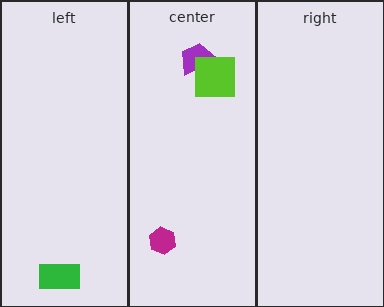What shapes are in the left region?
The green rectangle.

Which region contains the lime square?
The center region.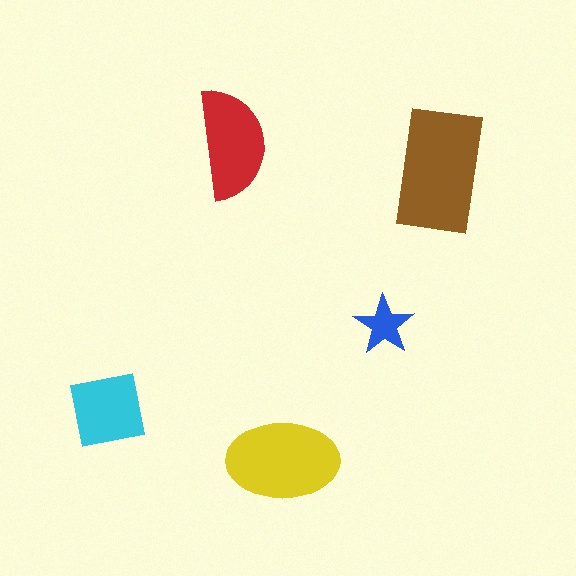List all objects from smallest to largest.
The blue star, the cyan square, the red semicircle, the yellow ellipse, the brown rectangle.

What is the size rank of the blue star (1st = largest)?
5th.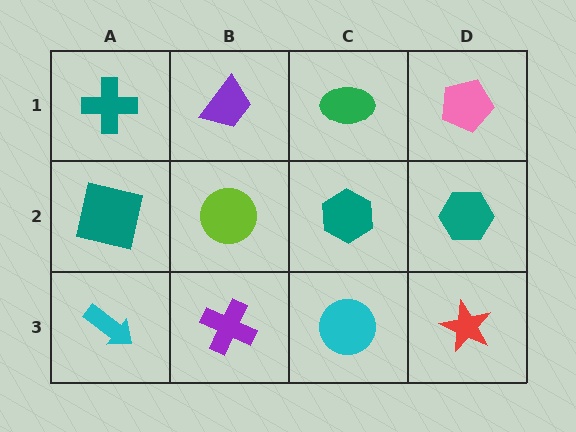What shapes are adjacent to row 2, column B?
A purple trapezoid (row 1, column B), a purple cross (row 3, column B), a teal square (row 2, column A), a teal hexagon (row 2, column C).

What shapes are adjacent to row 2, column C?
A green ellipse (row 1, column C), a cyan circle (row 3, column C), a lime circle (row 2, column B), a teal hexagon (row 2, column D).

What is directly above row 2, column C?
A green ellipse.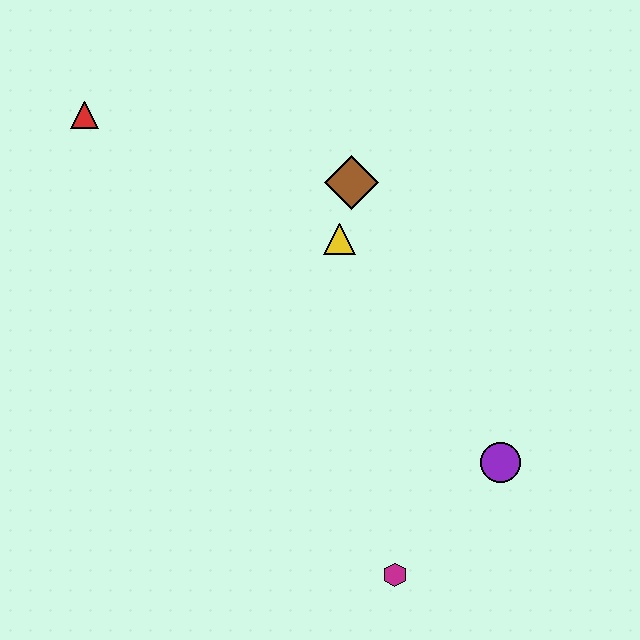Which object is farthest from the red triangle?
The magenta hexagon is farthest from the red triangle.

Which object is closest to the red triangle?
The brown diamond is closest to the red triangle.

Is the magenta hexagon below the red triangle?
Yes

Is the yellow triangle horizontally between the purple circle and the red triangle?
Yes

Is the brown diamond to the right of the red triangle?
Yes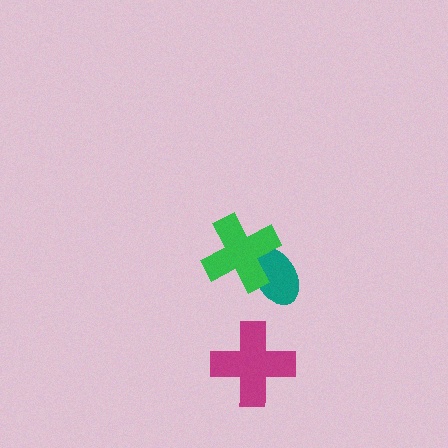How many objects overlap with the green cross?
1 object overlaps with the green cross.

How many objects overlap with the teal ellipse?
1 object overlaps with the teal ellipse.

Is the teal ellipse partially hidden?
Yes, it is partially covered by another shape.